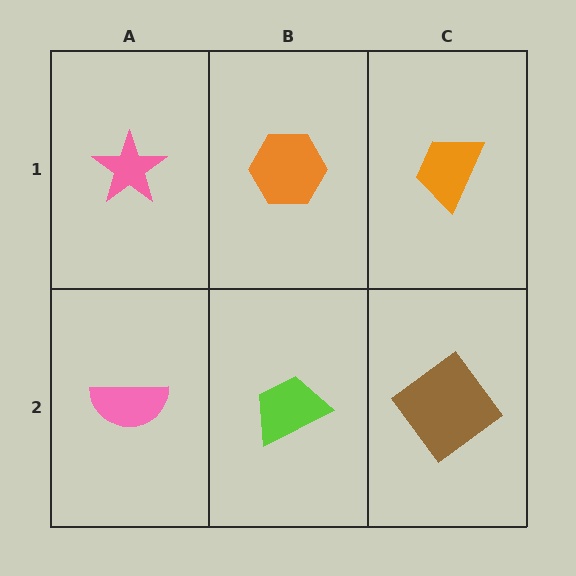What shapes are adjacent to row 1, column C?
A brown diamond (row 2, column C), an orange hexagon (row 1, column B).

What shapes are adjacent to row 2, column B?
An orange hexagon (row 1, column B), a pink semicircle (row 2, column A), a brown diamond (row 2, column C).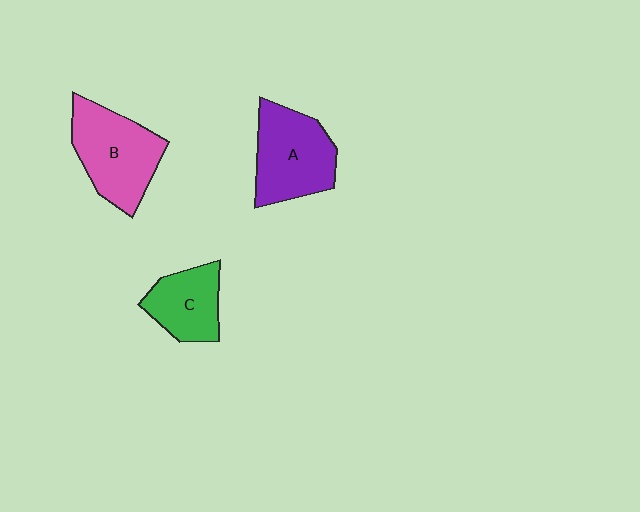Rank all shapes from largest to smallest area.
From largest to smallest: B (pink), A (purple), C (green).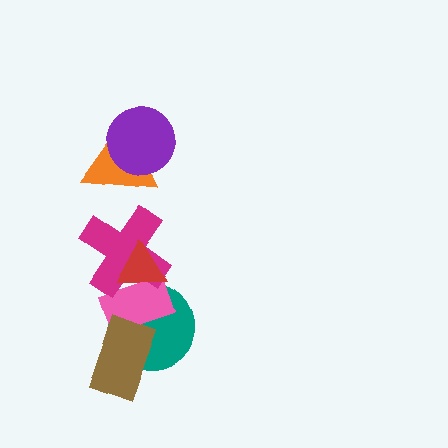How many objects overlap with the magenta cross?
3 objects overlap with the magenta cross.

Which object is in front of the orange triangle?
The purple circle is in front of the orange triangle.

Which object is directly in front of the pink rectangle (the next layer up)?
The magenta cross is directly in front of the pink rectangle.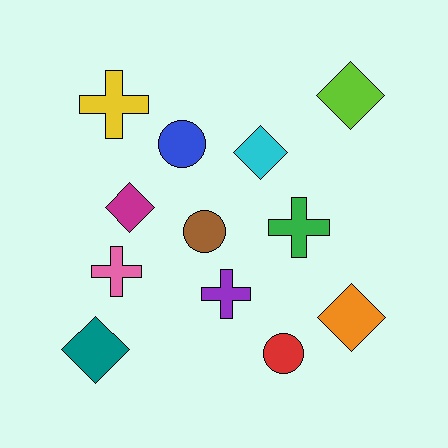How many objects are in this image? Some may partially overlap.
There are 12 objects.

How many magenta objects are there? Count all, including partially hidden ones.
There is 1 magenta object.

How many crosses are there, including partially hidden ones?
There are 4 crosses.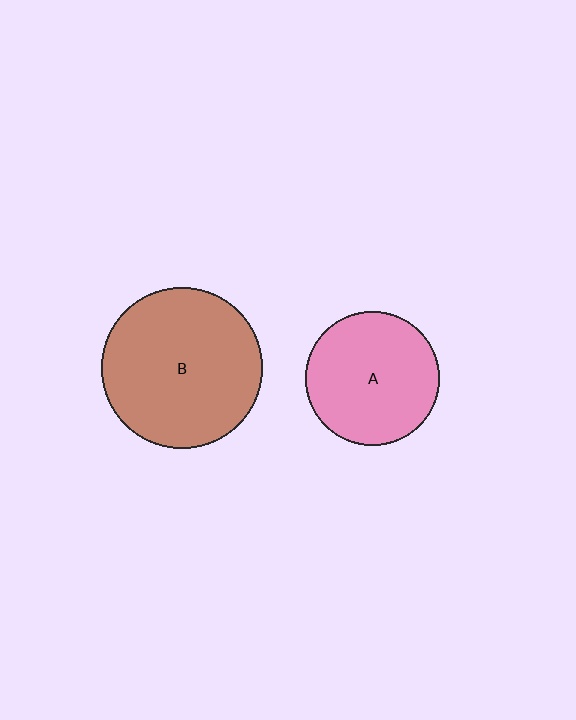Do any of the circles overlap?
No, none of the circles overlap.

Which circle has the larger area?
Circle B (brown).